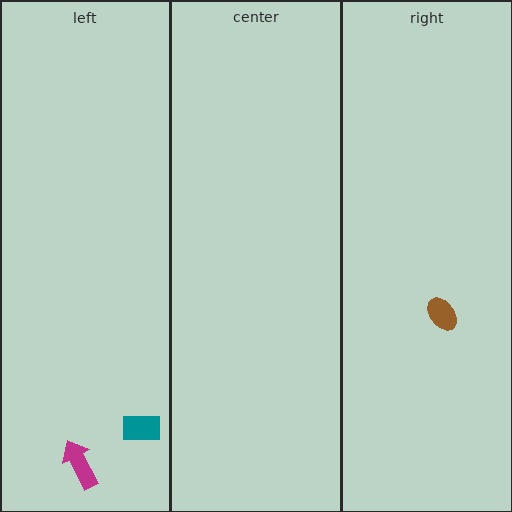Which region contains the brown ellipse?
The right region.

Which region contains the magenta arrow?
The left region.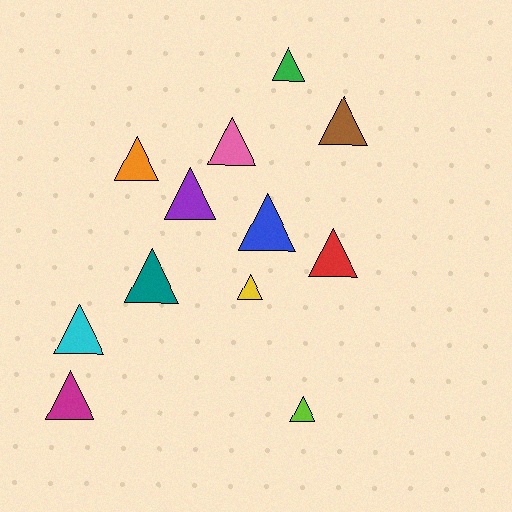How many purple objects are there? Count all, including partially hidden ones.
There is 1 purple object.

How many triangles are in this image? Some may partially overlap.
There are 12 triangles.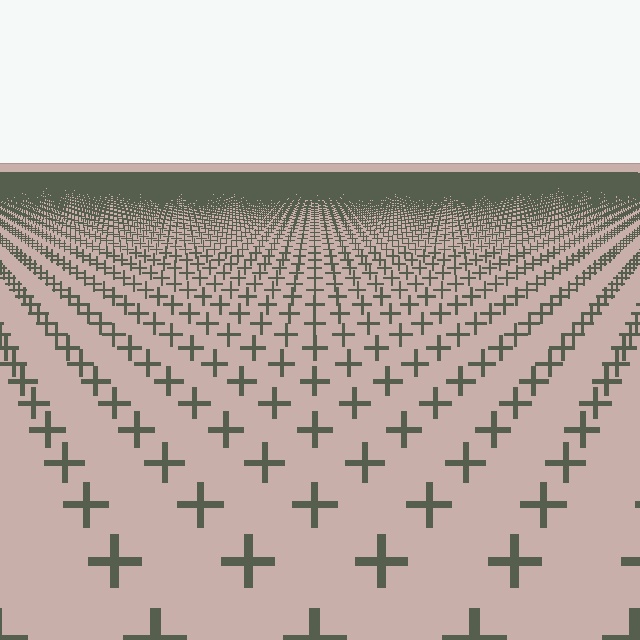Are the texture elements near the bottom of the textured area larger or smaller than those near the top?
Larger. Near the bottom, elements are closer to the viewer and appear at a bigger on-screen size.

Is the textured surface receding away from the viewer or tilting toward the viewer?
The surface is receding away from the viewer. Texture elements get smaller and denser toward the top.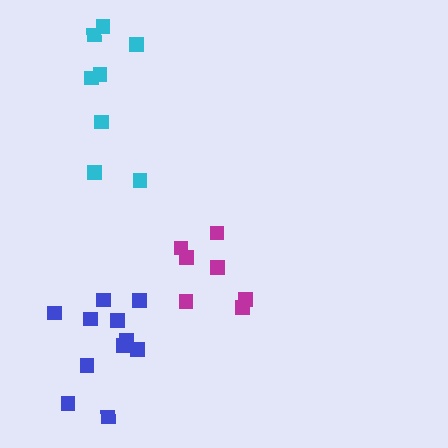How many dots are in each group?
Group 1: 7 dots, Group 2: 8 dots, Group 3: 11 dots (26 total).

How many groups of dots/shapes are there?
There are 3 groups.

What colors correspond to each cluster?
The clusters are colored: magenta, cyan, blue.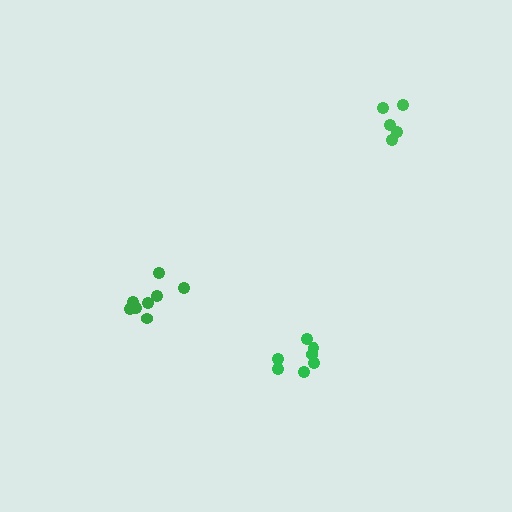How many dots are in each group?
Group 1: 5 dots, Group 2: 8 dots, Group 3: 7 dots (20 total).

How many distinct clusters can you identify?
There are 3 distinct clusters.